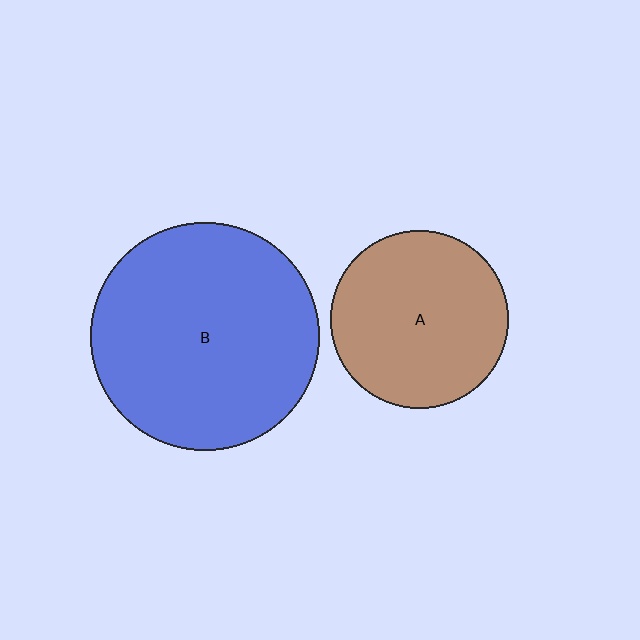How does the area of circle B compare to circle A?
Approximately 1.7 times.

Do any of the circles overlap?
No, none of the circles overlap.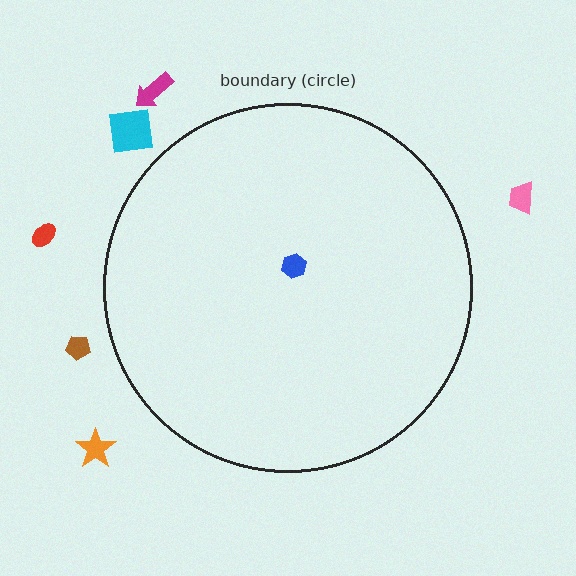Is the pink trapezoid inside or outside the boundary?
Outside.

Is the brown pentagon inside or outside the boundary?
Outside.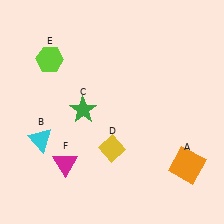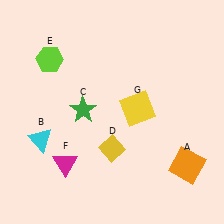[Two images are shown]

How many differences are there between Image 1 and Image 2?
There is 1 difference between the two images.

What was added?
A yellow square (G) was added in Image 2.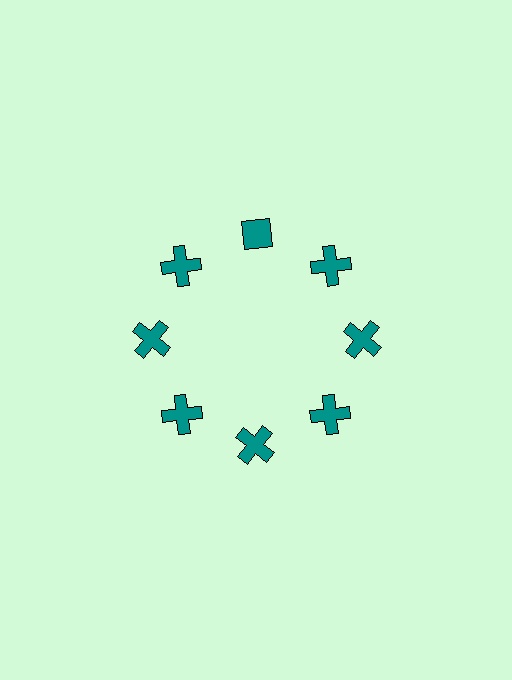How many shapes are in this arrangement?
There are 8 shapes arranged in a ring pattern.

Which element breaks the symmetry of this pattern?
The teal diamond at roughly the 12 o'clock position breaks the symmetry. All other shapes are teal crosses.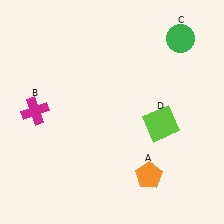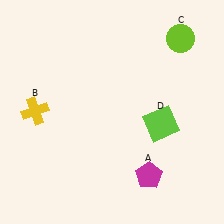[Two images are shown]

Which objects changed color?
A changed from orange to magenta. B changed from magenta to yellow. C changed from green to lime.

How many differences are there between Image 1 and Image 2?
There are 3 differences between the two images.